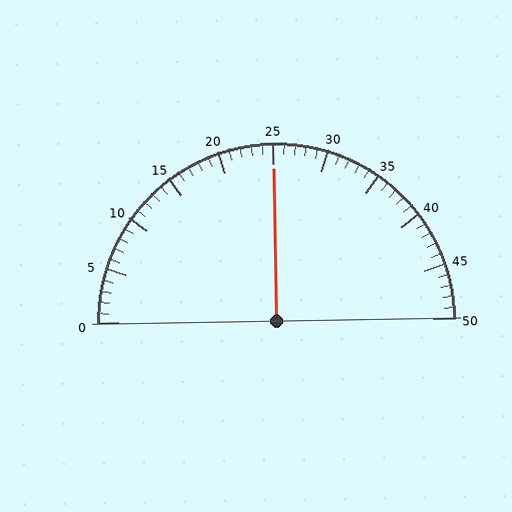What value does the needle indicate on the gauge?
The needle indicates approximately 25.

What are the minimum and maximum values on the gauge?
The gauge ranges from 0 to 50.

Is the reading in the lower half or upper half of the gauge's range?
The reading is in the upper half of the range (0 to 50).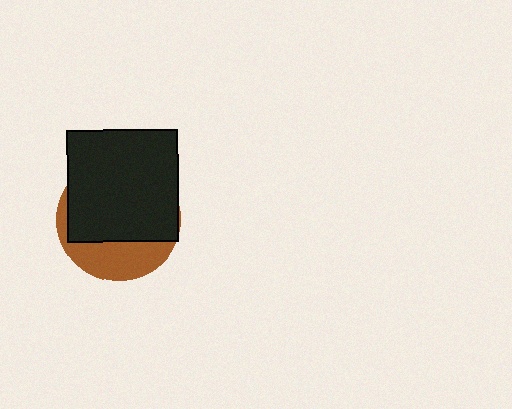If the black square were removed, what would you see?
You would see the complete brown circle.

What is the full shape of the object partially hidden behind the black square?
The partially hidden object is a brown circle.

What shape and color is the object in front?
The object in front is a black square.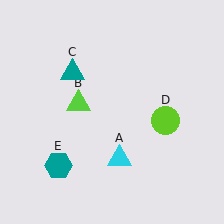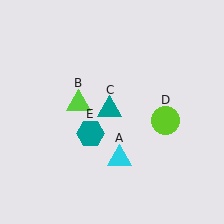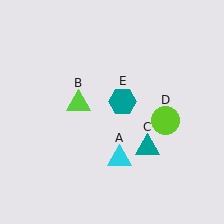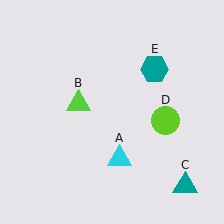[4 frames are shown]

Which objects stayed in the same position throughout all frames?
Cyan triangle (object A) and lime triangle (object B) and lime circle (object D) remained stationary.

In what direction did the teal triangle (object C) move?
The teal triangle (object C) moved down and to the right.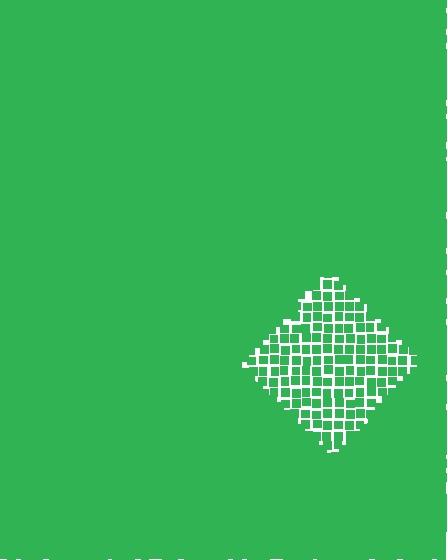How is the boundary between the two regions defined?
The boundary is defined by a change in element density (approximately 2.3x ratio). All elements are the same color, size, and shape.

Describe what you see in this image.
The image contains small green elements arranged at two different densities. A diamond-shaped region is visible where the elements are less densely packed than the surrounding area.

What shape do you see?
I see a diamond.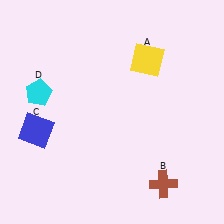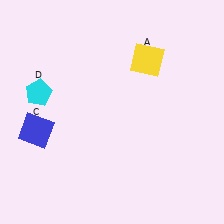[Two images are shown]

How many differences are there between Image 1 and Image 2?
There is 1 difference between the two images.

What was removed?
The brown cross (B) was removed in Image 2.